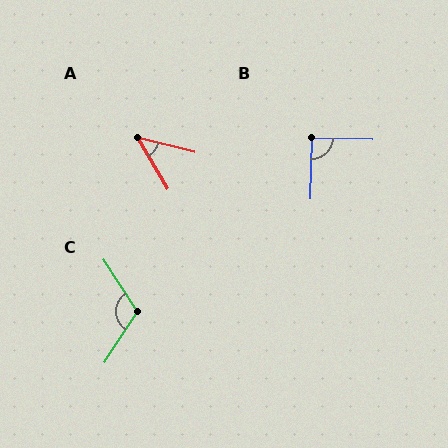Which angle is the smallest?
A, at approximately 46 degrees.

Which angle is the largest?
C, at approximately 114 degrees.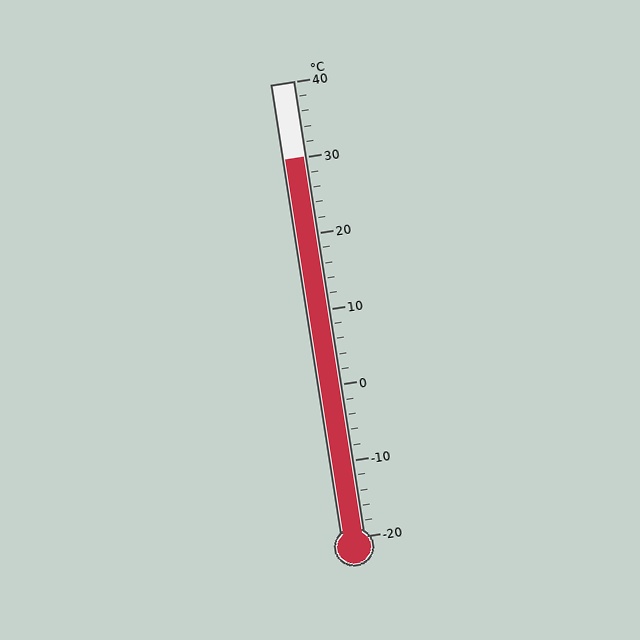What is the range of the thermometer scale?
The thermometer scale ranges from -20°C to 40°C.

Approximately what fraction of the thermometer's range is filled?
The thermometer is filled to approximately 85% of its range.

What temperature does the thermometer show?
The thermometer shows approximately 30°C.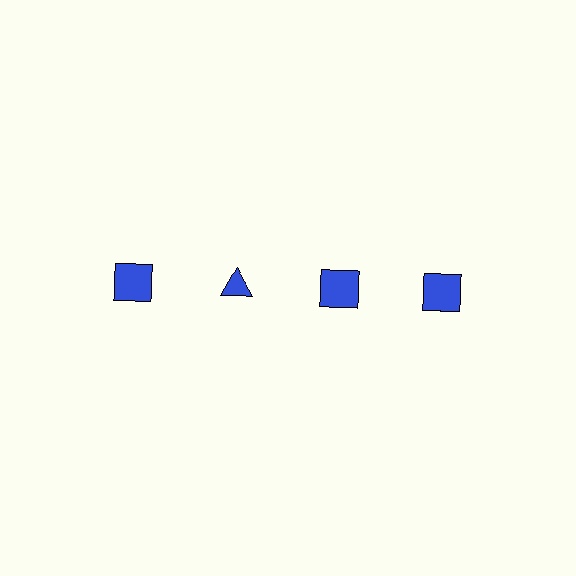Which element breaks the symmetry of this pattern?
The blue triangle in the top row, second from left column breaks the symmetry. All other shapes are blue squares.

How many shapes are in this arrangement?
There are 4 shapes arranged in a grid pattern.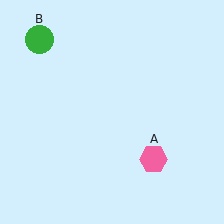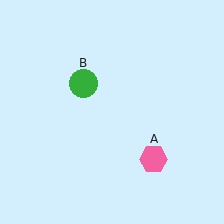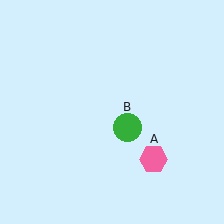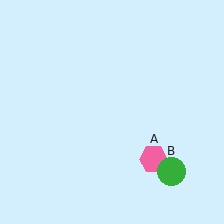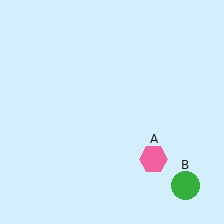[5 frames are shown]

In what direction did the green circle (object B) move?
The green circle (object B) moved down and to the right.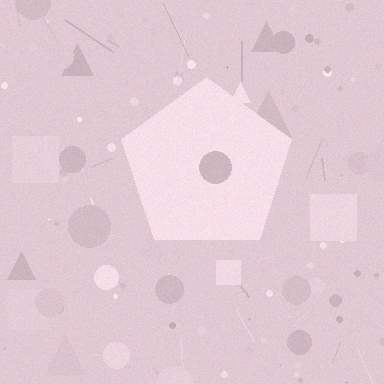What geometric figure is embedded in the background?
A pentagon is embedded in the background.